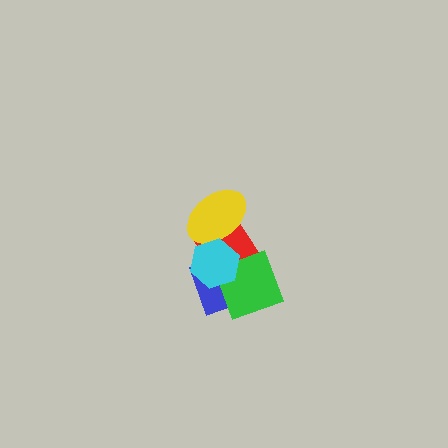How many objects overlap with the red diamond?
4 objects overlap with the red diamond.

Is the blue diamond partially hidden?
Yes, it is partially covered by another shape.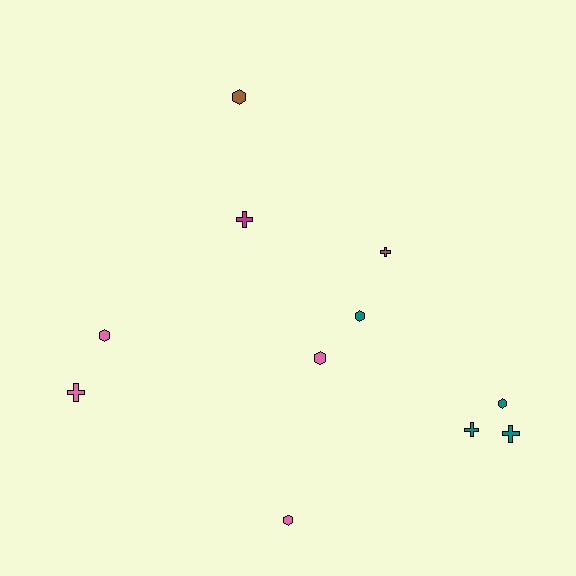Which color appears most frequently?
Teal, with 4 objects.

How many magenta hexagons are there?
There are no magenta hexagons.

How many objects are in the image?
There are 11 objects.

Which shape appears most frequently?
Hexagon, with 6 objects.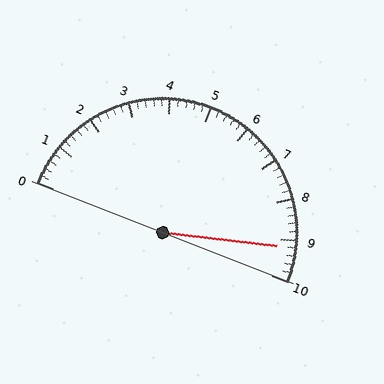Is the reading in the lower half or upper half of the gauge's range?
The reading is in the upper half of the range (0 to 10).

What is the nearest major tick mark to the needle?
The nearest major tick mark is 9.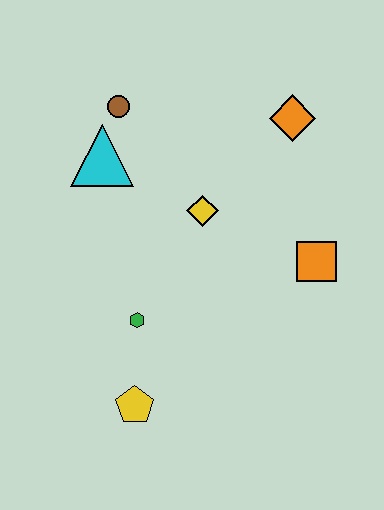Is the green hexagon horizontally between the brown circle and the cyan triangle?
No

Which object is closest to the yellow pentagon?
The green hexagon is closest to the yellow pentagon.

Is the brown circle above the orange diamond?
Yes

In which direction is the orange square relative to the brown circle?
The orange square is to the right of the brown circle.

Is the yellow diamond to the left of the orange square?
Yes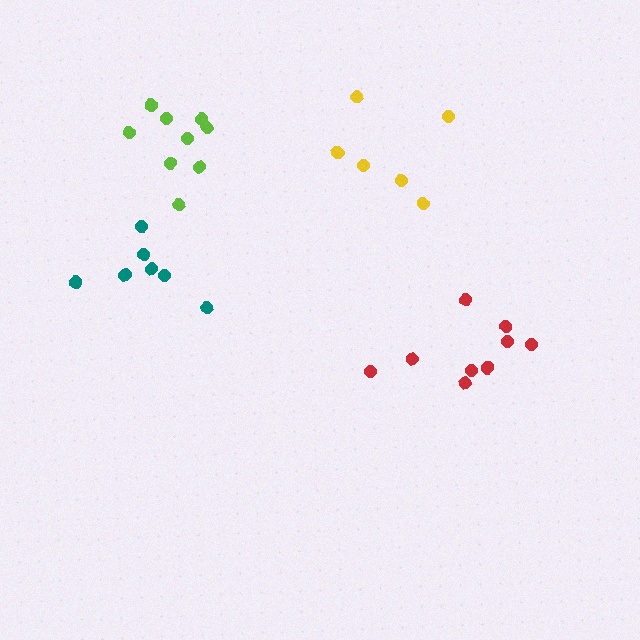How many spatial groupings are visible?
There are 4 spatial groupings.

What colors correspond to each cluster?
The clusters are colored: lime, yellow, red, teal.